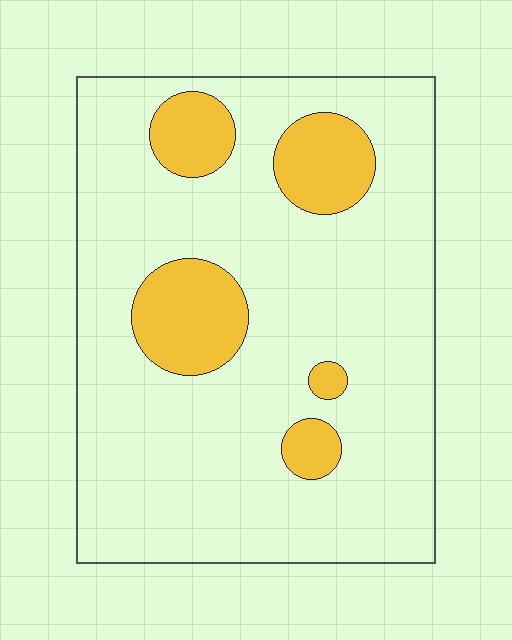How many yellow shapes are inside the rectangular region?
5.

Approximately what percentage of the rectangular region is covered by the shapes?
Approximately 15%.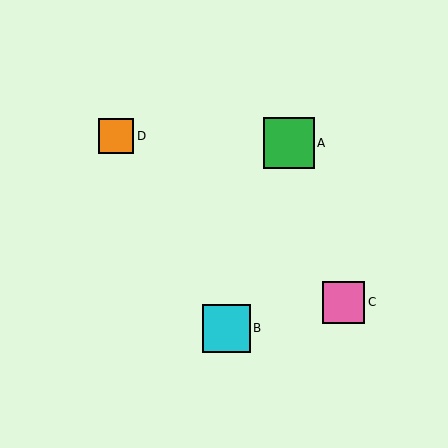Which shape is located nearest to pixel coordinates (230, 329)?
The cyan square (labeled B) at (226, 328) is nearest to that location.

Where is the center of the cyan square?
The center of the cyan square is at (226, 328).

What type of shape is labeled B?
Shape B is a cyan square.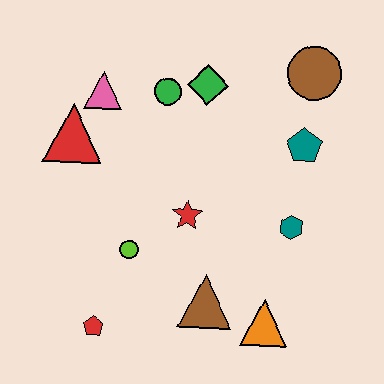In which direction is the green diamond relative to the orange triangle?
The green diamond is above the orange triangle.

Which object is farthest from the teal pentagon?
The red pentagon is farthest from the teal pentagon.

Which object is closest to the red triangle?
The pink triangle is closest to the red triangle.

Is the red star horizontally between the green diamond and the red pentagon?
Yes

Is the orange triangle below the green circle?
Yes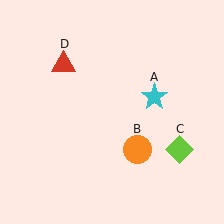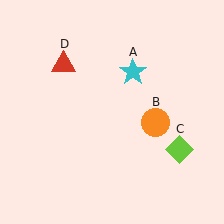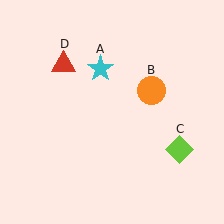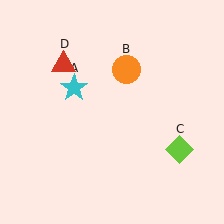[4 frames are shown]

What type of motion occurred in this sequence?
The cyan star (object A), orange circle (object B) rotated counterclockwise around the center of the scene.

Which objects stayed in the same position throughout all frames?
Lime diamond (object C) and red triangle (object D) remained stationary.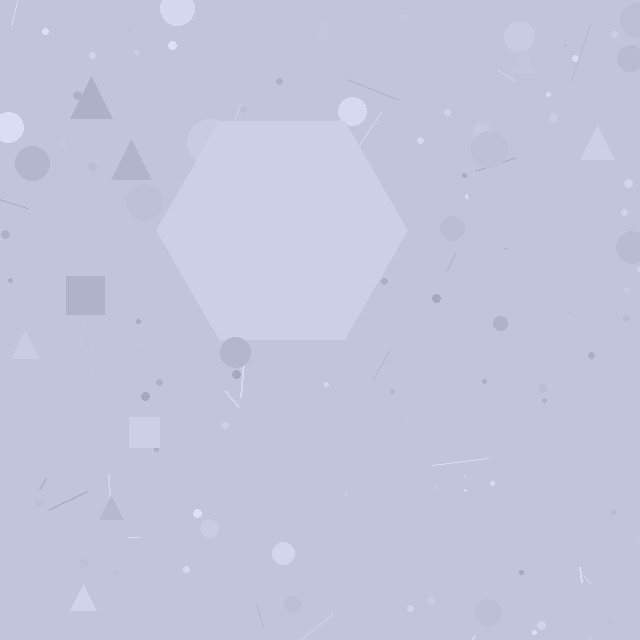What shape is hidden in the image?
A hexagon is hidden in the image.